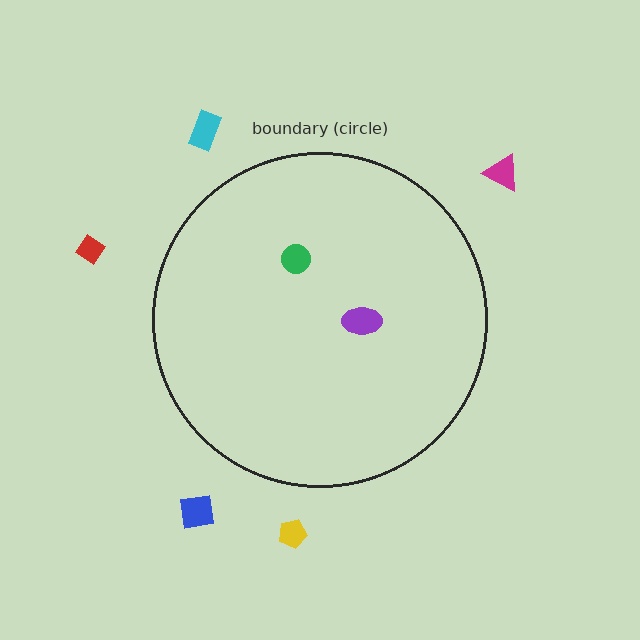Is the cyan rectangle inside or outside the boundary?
Outside.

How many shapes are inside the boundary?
2 inside, 5 outside.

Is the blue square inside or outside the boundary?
Outside.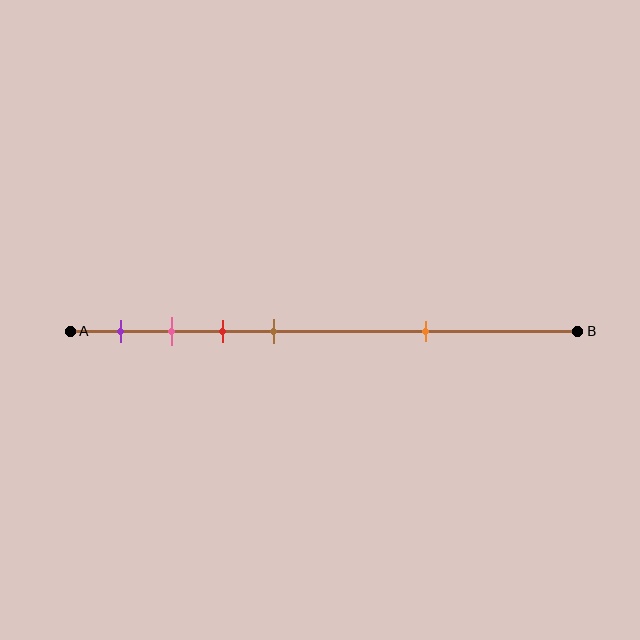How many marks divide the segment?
There are 5 marks dividing the segment.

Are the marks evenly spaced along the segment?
No, the marks are not evenly spaced.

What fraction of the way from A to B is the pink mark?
The pink mark is approximately 20% (0.2) of the way from A to B.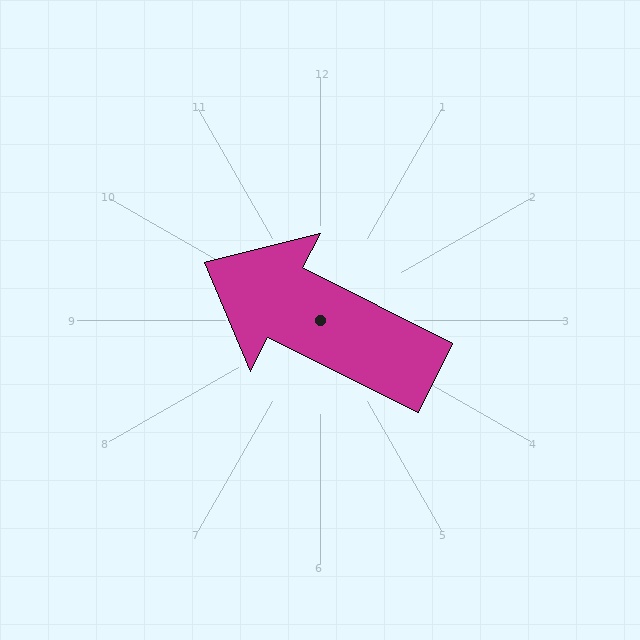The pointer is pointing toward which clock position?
Roughly 10 o'clock.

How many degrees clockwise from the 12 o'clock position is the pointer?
Approximately 297 degrees.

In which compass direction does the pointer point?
Northwest.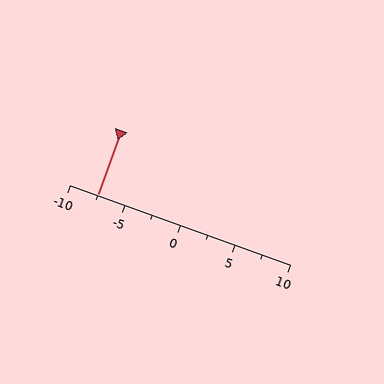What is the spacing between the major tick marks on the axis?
The major ticks are spaced 5 apart.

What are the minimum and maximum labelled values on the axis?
The axis runs from -10 to 10.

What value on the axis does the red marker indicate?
The marker indicates approximately -7.5.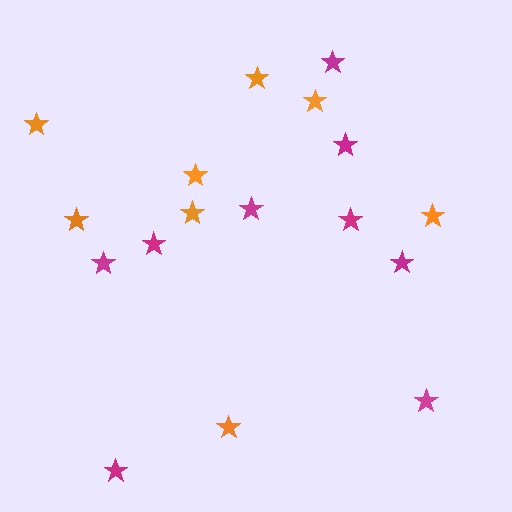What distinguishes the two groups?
There are 2 groups: one group of orange stars (8) and one group of magenta stars (9).